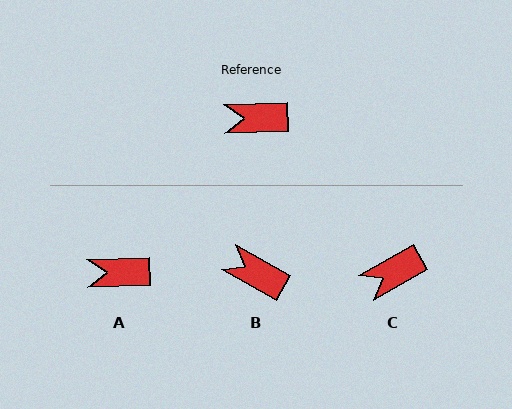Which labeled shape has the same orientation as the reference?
A.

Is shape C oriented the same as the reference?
No, it is off by about 28 degrees.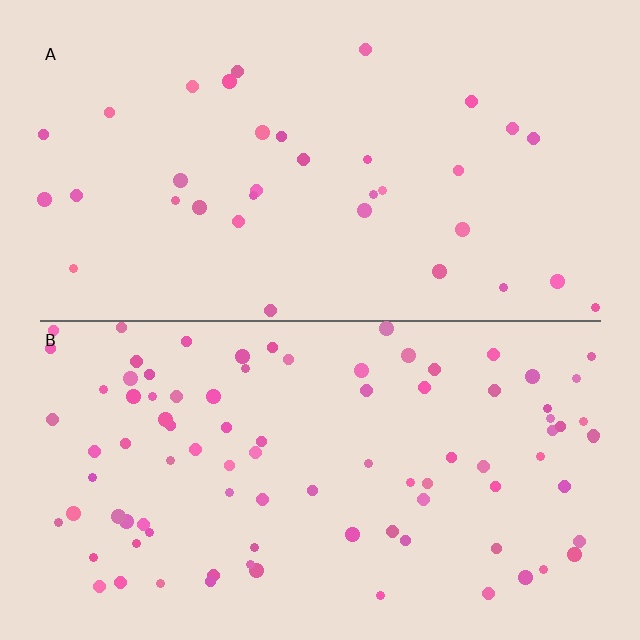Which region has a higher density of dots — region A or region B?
B (the bottom).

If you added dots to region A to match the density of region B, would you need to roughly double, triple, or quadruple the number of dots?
Approximately triple.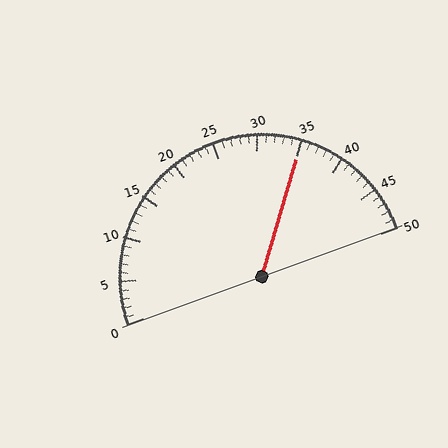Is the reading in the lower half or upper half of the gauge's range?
The reading is in the upper half of the range (0 to 50).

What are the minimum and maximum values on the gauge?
The gauge ranges from 0 to 50.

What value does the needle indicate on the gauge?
The needle indicates approximately 35.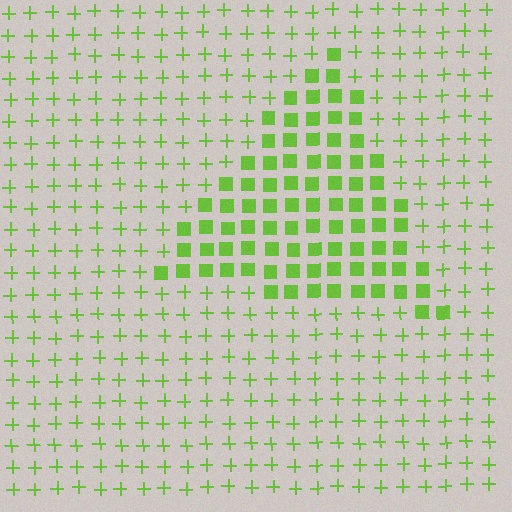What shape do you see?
I see a triangle.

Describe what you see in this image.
The image is filled with small lime elements arranged in a uniform grid. A triangle-shaped region contains squares, while the surrounding area contains plus signs. The boundary is defined purely by the change in element shape.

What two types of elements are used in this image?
The image uses squares inside the triangle region and plus signs outside it.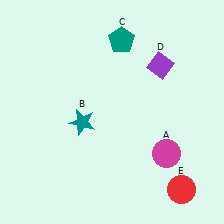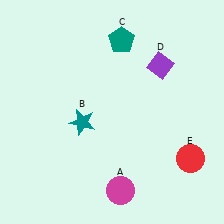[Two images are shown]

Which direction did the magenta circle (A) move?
The magenta circle (A) moved left.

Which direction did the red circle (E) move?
The red circle (E) moved up.